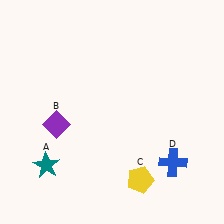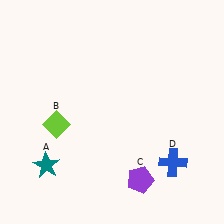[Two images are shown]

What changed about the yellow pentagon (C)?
In Image 1, C is yellow. In Image 2, it changed to purple.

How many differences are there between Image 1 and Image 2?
There are 2 differences between the two images.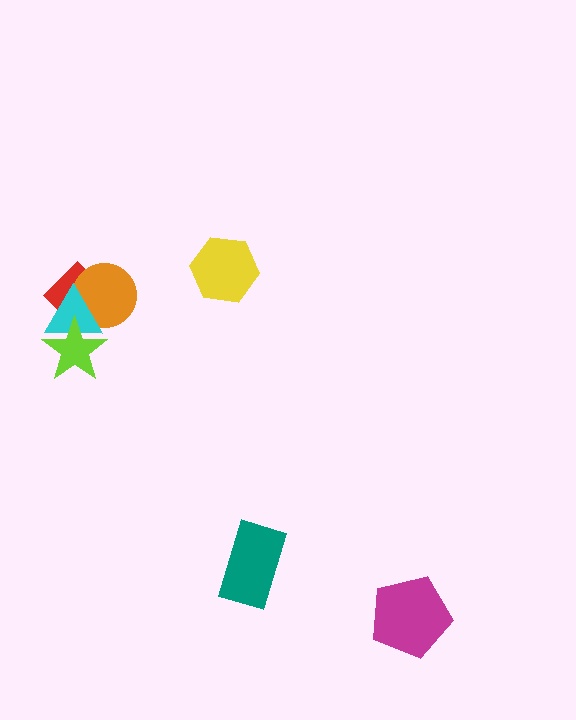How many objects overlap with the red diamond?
3 objects overlap with the red diamond.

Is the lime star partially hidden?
No, no other shape covers it.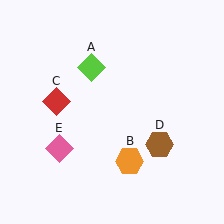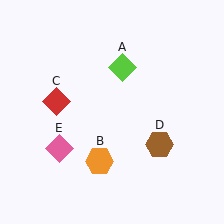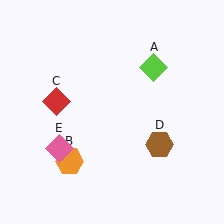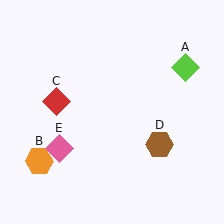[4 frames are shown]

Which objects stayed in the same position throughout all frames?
Red diamond (object C) and brown hexagon (object D) and pink diamond (object E) remained stationary.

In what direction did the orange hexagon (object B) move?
The orange hexagon (object B) moved left.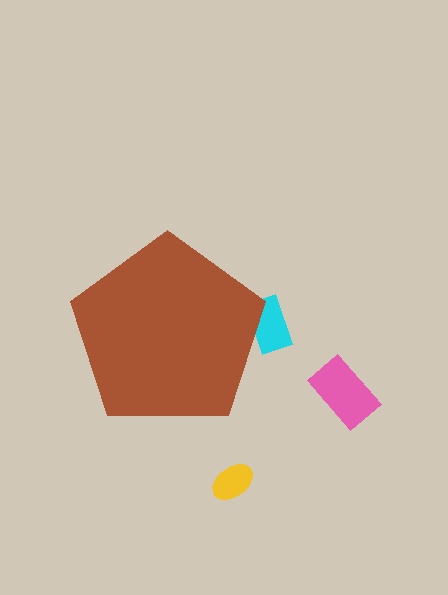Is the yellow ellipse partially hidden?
No, the yellow ellipse is fully visible.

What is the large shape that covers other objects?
A brown pentagon.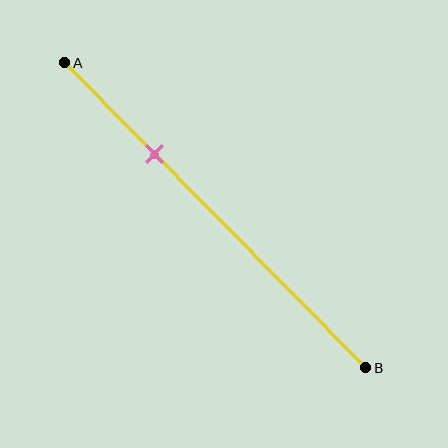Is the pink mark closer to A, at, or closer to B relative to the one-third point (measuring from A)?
The pink mark is closer to point A than the one-third point of segment AB.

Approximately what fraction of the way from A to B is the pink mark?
The pink mark is approximately 30% of the way from A to B.